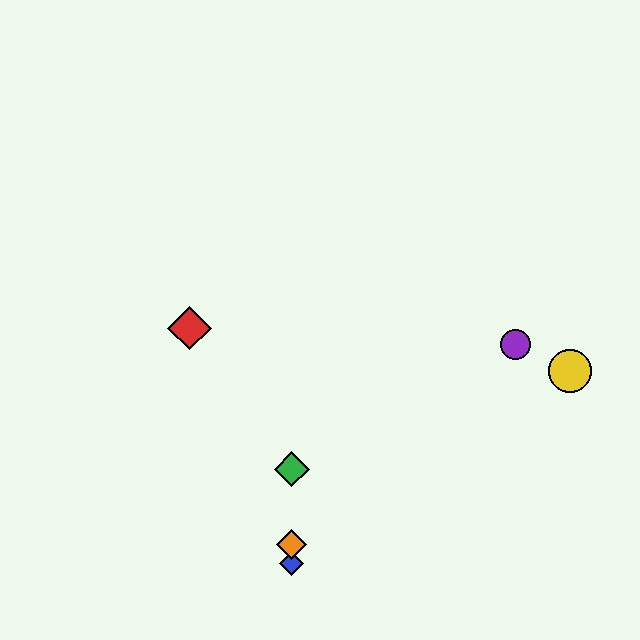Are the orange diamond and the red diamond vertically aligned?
No, the orange diamond is at x≈292 and the red diamond is at x≈189.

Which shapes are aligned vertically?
The blue diamond, the green diamond, the orange diamond are aligned vertically.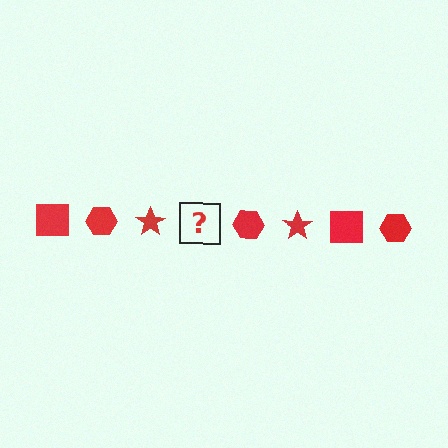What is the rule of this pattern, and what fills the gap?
The rule is that the pattern cycles through square, hexagon, star shapes in red. The gap should be filled with a red square.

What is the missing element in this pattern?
The missing element is a red square.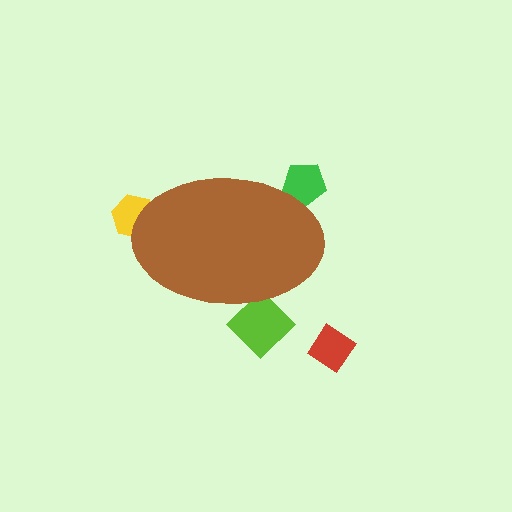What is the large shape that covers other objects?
A brown ellipse.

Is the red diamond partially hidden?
No, the red diamond is fully visible.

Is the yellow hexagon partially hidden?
Yes, the yellow hexagon is partially hidden behind the brown ellipse.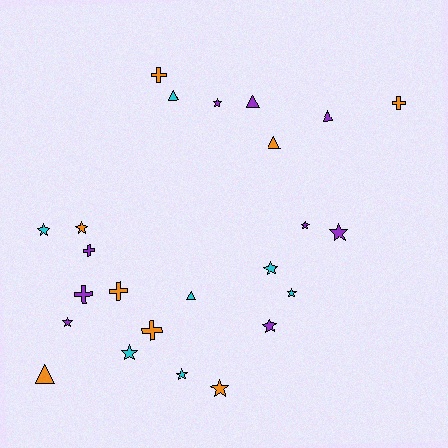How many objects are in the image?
There are 24 objects.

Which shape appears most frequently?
Star, with 12 objects.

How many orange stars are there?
There are 2 orange stars.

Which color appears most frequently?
Purple, with 9 objects.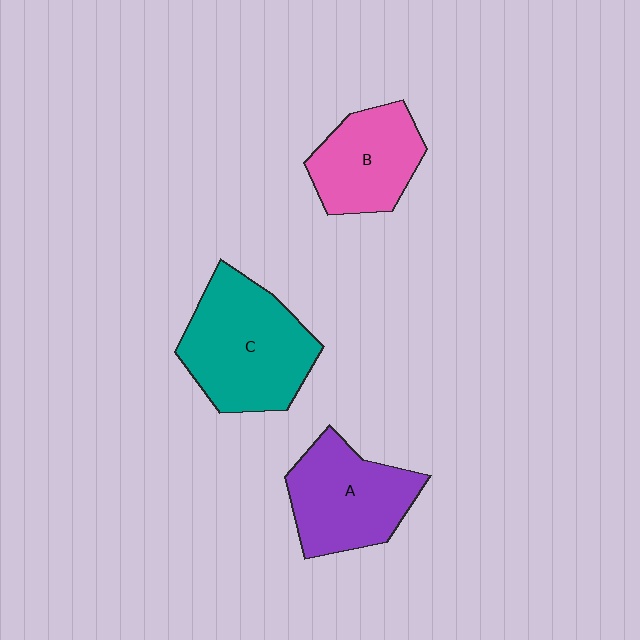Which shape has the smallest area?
Shape B (pink).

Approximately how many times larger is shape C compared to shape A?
Approximately 1.2 times.